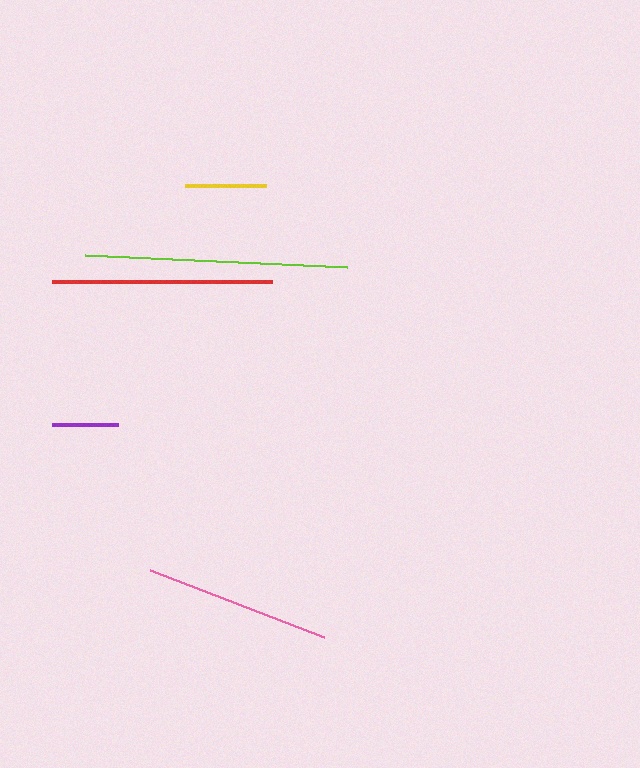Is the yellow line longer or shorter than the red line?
The red line is longer than the yellow line.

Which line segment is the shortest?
The purple line is the shortest at approximately 66 pixels.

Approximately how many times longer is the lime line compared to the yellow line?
The lime line is approximately 3.2 times the length of the yellow line.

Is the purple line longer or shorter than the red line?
The red line is longer than the purple line.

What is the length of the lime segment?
The lime segment is approximately 262 pixels long.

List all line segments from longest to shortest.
From longest to shortest: lime, red, pink, yellow, purple.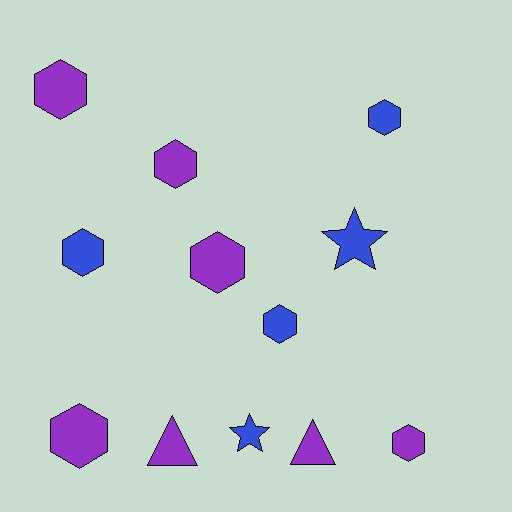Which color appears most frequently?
Purple, with 7 objects.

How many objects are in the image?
There are 12 objects.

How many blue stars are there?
There are 2 blue stars.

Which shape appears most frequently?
Hexagon, with 8 objects.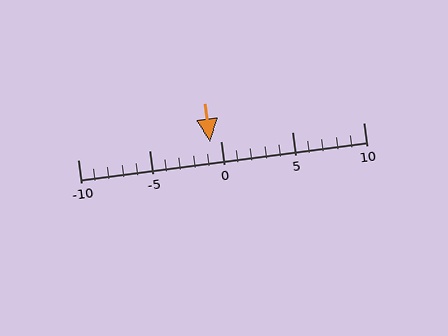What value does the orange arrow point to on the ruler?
The orange arrow points to approximately -1.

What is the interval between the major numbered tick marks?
The major tick marks are spaced 5 units apart.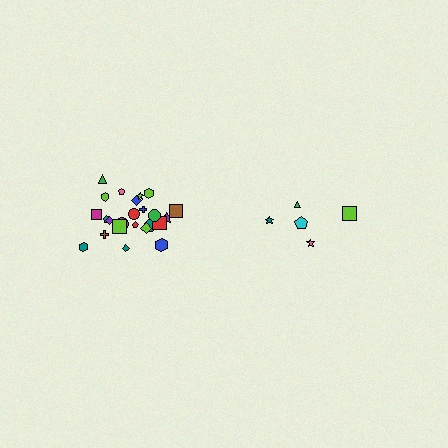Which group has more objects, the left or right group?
The left group.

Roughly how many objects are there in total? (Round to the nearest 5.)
Roughly 30 objects in total.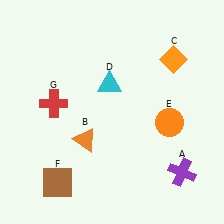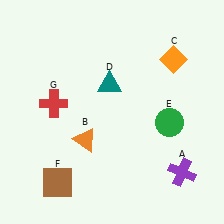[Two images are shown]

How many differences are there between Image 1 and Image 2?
There are 2 differences between the two images.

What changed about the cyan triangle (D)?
In Image 1, D is cyan. In Image 2, it changed to teal.